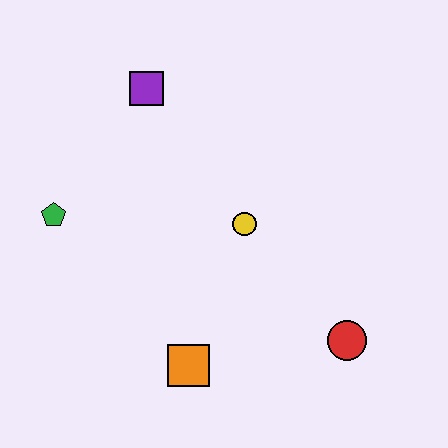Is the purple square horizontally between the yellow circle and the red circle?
No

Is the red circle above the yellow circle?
No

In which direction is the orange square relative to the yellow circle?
The orange square is below the yellow circle.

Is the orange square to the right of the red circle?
No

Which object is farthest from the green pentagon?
The red circle is farthest from the green pentagon.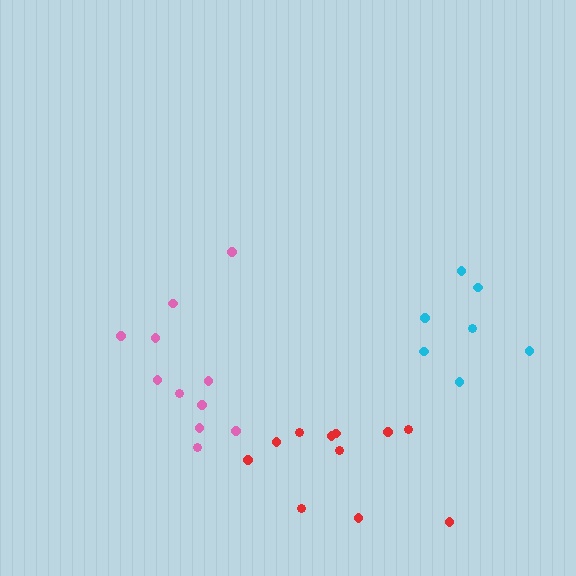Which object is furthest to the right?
The cyan cluster is rightmost.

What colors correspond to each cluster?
The clusters are colored: red, cyan, pink.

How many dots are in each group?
Group 1: 11 dots, Group 2: 7 dots, Group 3: 11 dots (29 total).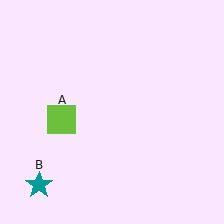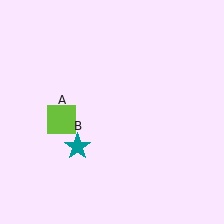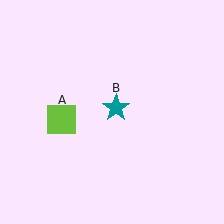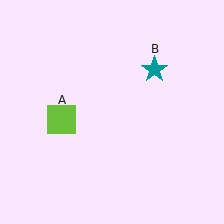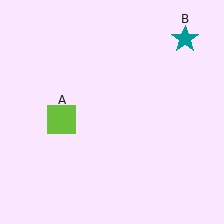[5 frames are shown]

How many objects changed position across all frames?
1 object changed position: teal star (object B).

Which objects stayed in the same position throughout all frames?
Lime square (object A) remained stationary.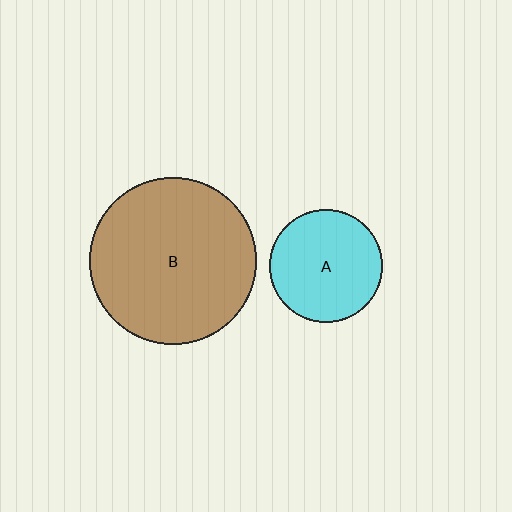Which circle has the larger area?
Circle B (brown).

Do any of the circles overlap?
No, none of the circles overlap.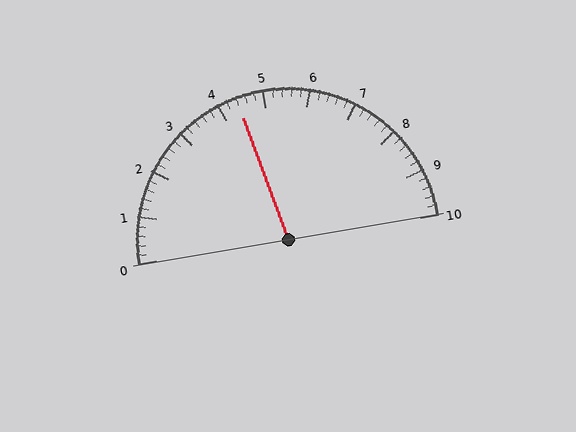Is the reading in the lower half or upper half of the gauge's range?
The reading is in the lower half of the range (0 to 10).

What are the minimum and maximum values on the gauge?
The gauge ranges from 0 to 10.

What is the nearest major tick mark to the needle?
The nearest major tick mark is 4.